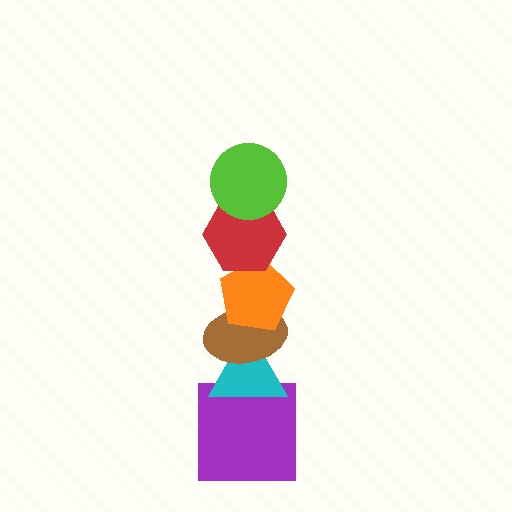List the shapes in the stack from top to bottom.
From top to bottom: the lime circle, the red hexagon, the orange pentagon, the brown ellipse, the cyan triangle, the purple square.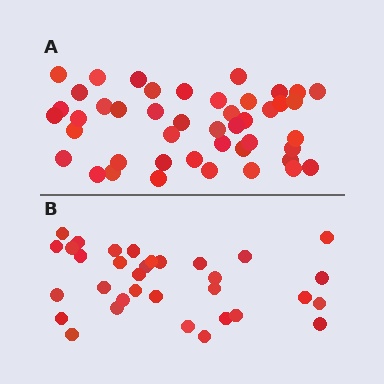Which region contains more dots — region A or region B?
Region A (the top region) has more dots.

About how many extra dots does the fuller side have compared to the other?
Region A has roughly 12 or so more dots than region B.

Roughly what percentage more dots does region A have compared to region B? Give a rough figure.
About 35% more.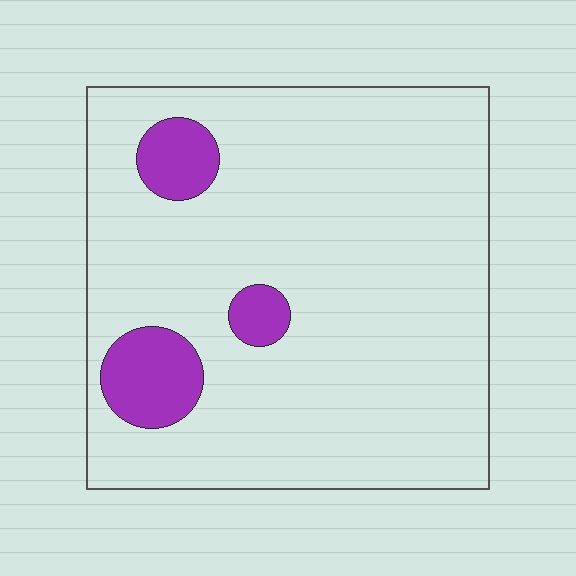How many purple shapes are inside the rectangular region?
3.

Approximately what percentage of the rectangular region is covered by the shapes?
Approximately 10%.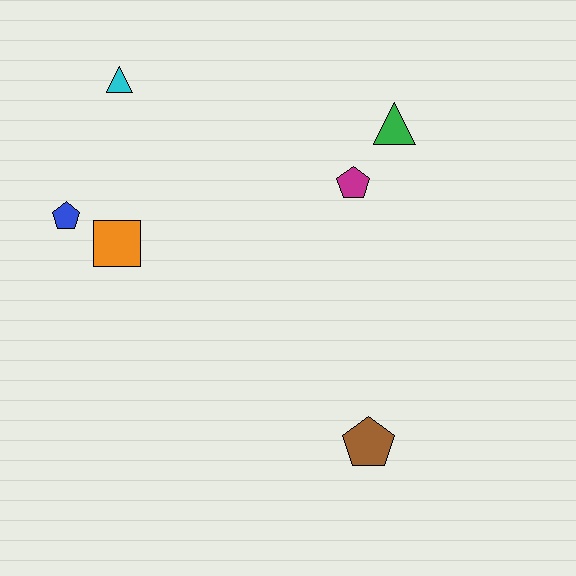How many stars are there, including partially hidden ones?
There are no stars.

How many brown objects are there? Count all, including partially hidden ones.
There is 1 brown object.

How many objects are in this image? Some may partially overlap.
There are 6 objects.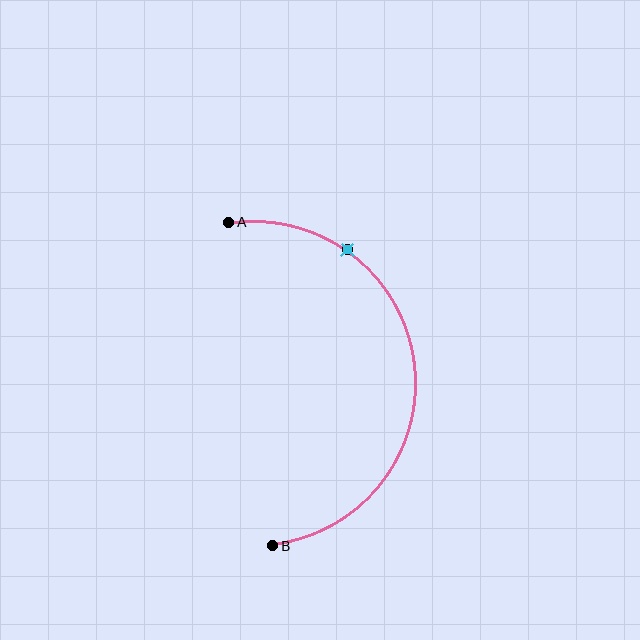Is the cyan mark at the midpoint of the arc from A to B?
No. The cyan mark lies on the arc but is closer to endpoint A. The arc midpoint would be at the point on the curve equidistant along the arc from both A and B.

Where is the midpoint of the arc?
The arc midpoint is the point on the curve farthest from the straight line joining A and B. It sits to the right of that line.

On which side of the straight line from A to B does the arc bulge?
The arc bulges to the right of the straight line connecting A and B.